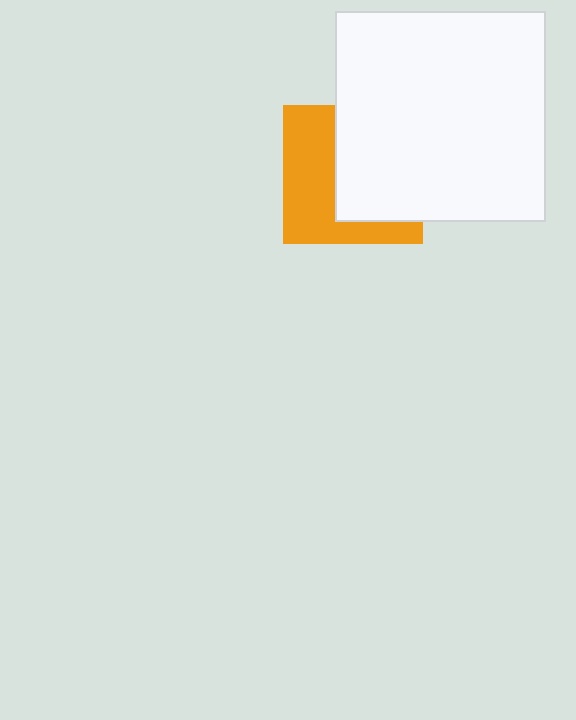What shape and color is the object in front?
The object in front is a white square.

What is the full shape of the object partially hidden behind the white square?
The partially hidden object is an orange square.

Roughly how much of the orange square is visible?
About half of it is visible (roughly 47%).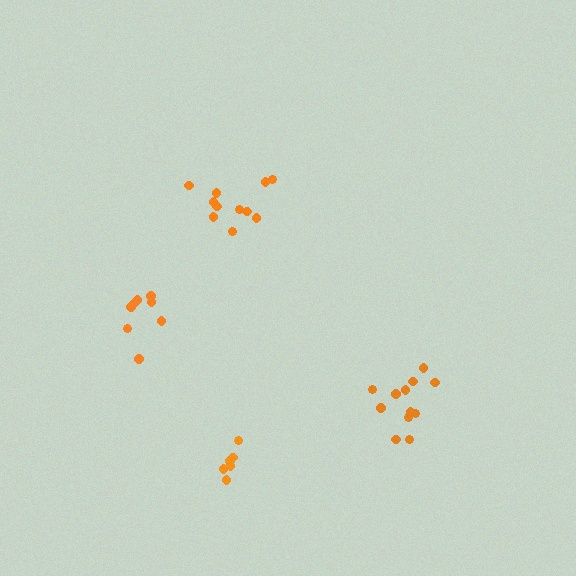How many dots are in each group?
Group 1: 11 dots, Group 2: 6 dots, Group 3: 8 dots, Group 4: 12 dots (37 total).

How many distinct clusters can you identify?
There are 4 distinct clusters.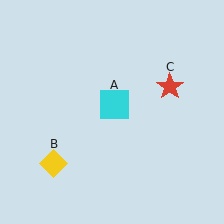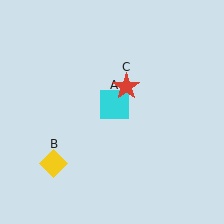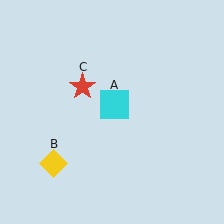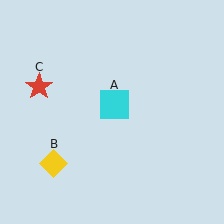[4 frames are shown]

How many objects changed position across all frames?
1 object changed position: red star (object C).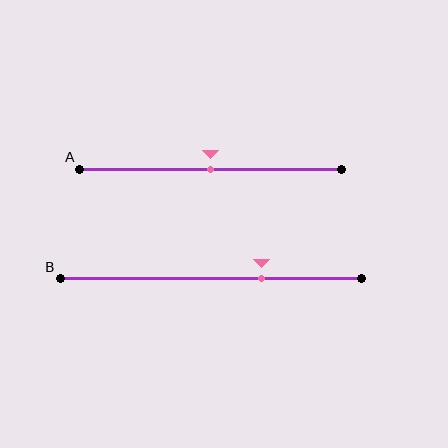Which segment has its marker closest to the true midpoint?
Segment A has its marker closest to the true midpoint.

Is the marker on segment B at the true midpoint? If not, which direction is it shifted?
No, the marker on segment B is shifted to the right by about 17% of the segment length.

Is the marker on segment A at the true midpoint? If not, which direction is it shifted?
Yes, the marker on segment A is at the true midpoint.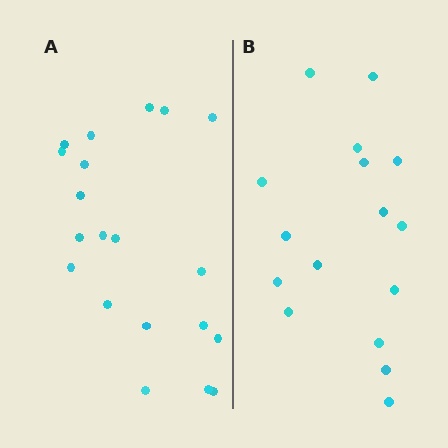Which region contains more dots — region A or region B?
Region A (the left region) has more dots.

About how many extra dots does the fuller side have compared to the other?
Region A has about 4 more dots than region B.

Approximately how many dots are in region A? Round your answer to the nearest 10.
About 20 dots.